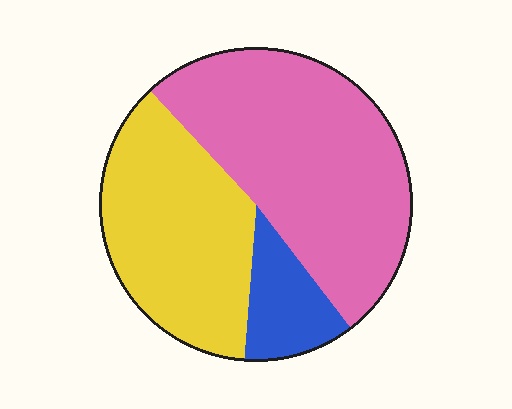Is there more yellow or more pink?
Pink.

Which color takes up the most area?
Pink, at roughly 50%.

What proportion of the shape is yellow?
Yellow takes up about three eighths (3/8) of the shape.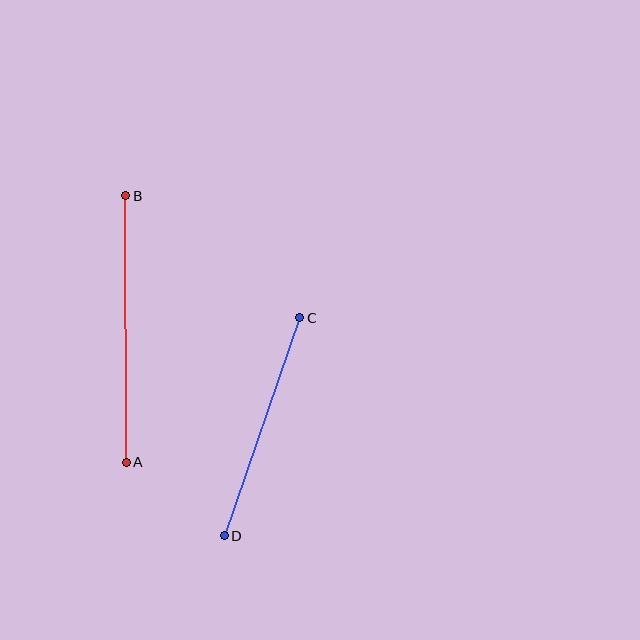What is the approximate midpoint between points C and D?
The midpoint is at approximately (262, 427) pixels.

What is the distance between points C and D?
The distance is approximately 231 pixels.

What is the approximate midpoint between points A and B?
The midpoint is at approximately (126, 329) pixels.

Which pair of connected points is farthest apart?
Points A and B are farthest apart.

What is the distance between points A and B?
The distance is approximately 267 pixels.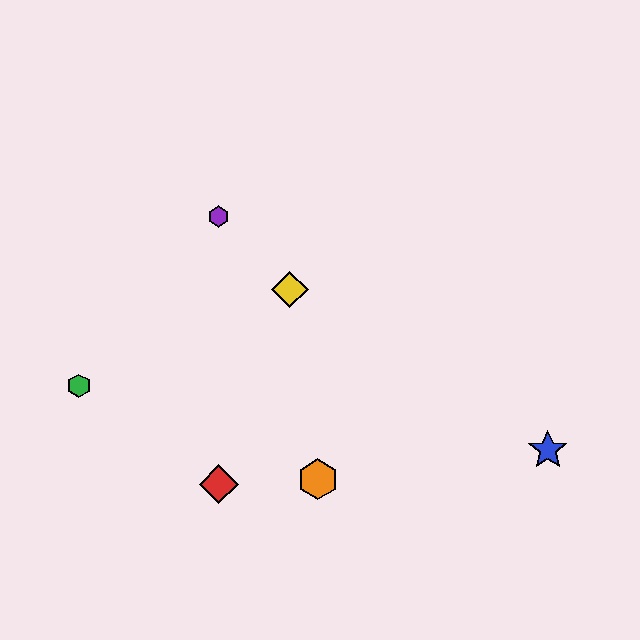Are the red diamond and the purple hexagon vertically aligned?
Yes, both are at x≈219.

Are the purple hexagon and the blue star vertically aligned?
No, the purple hexagon is at x≈219 and the blue star is at x≈548.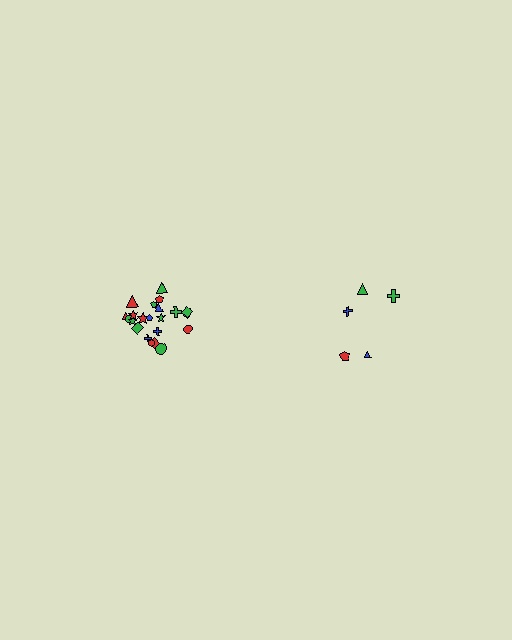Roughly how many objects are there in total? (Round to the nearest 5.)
Roughly 25 objects in total.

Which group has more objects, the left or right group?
The left group.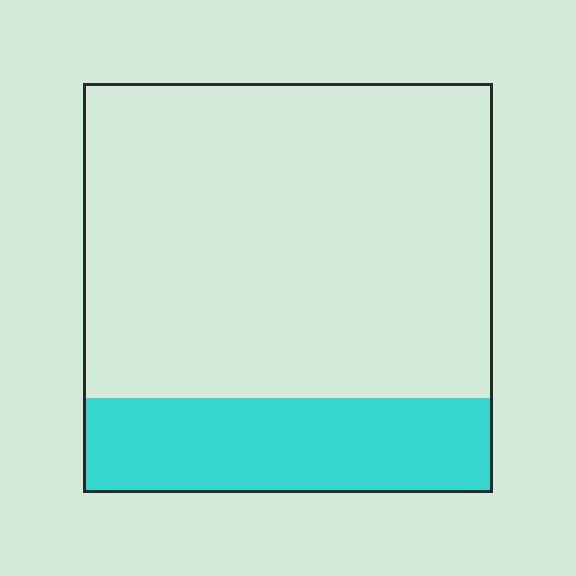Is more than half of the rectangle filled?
No.